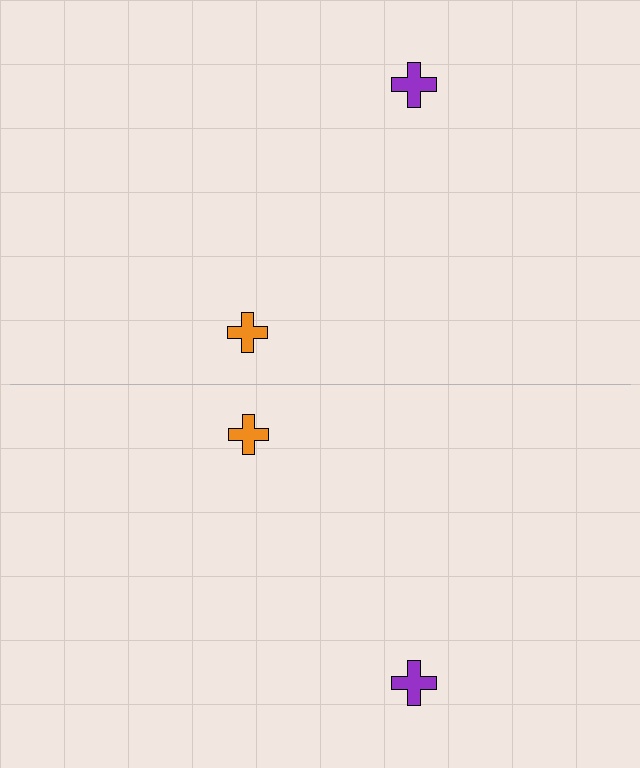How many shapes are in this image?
There are 4 shapes in this image.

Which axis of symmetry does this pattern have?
The pattern has a horizontal axis of symmetry running through the center of the image.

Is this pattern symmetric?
Yes, this pattern has bilateral (reflection) symmetry.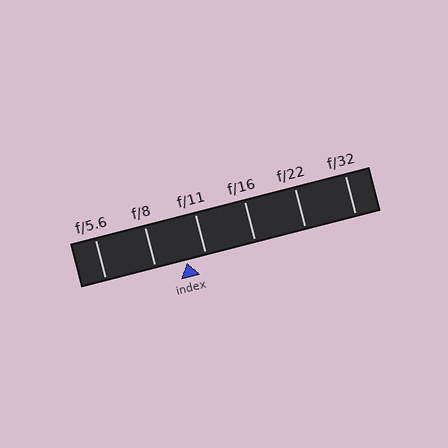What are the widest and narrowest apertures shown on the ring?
The widest aperture shown is f/5.6 and the narrowest is f/32.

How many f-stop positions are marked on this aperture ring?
There are 6 f-stop positions marked.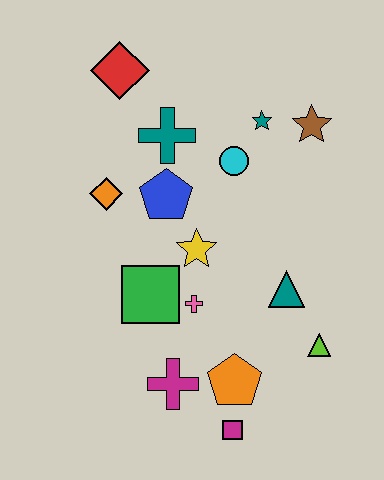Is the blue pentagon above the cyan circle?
No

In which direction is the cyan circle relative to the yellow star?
The cyan circle is above the yellow star.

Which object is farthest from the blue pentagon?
The magenta square is farthest from the blue pentagon.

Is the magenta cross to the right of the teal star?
No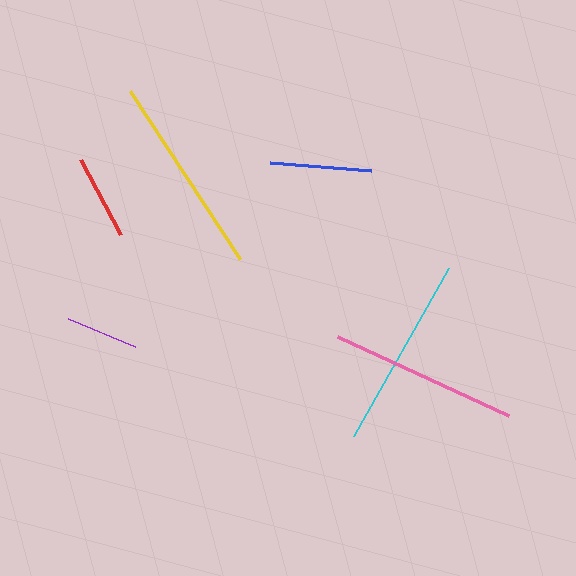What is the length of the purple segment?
The purple segment is approximately 74 pixels long.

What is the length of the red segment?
The red segment is approximately 85 pixels long.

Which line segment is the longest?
The yellow line is the longest at approximately 201 pixels.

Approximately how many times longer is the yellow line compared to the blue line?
The yellow line is approximately 2.0 times the length of the blue line.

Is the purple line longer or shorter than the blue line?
The blue line is longer than the purple line.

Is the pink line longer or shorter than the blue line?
The pink line is longer than the blue line.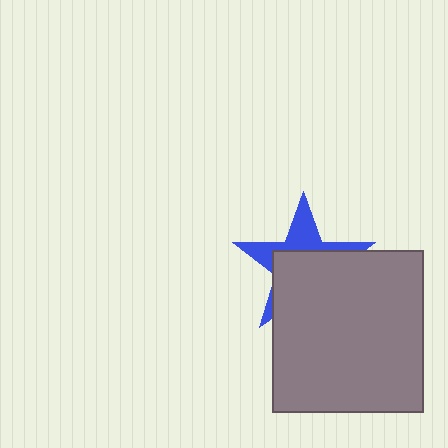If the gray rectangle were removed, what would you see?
You would see the complete blue star.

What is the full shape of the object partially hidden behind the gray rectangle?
The partially hidden object is a blue star.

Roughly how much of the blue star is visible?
A small part of it is visible (roughly 38%).